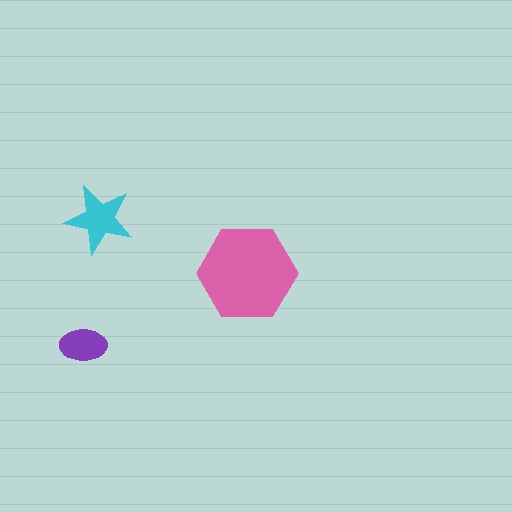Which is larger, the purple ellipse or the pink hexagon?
The pink hexagon.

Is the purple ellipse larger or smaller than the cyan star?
Smaller.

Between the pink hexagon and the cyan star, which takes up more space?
The pink hexagon.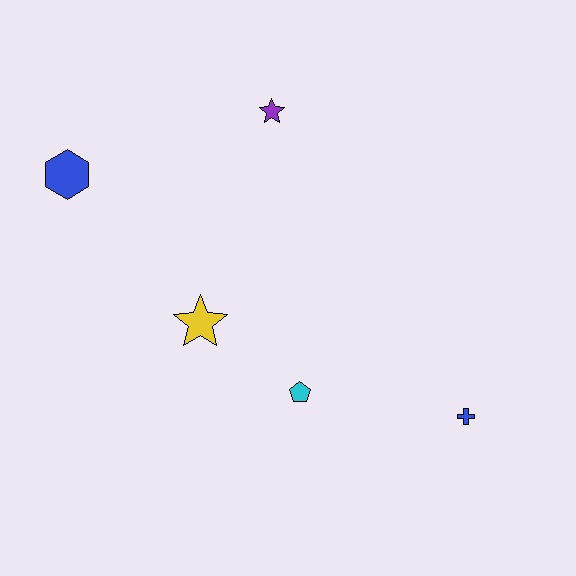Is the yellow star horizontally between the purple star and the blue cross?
No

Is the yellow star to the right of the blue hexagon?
Yes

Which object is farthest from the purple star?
The blue cross is farthest from the purple star.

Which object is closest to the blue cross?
The cyan pentagon is closest to the blue cross.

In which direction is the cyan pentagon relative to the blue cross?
The cyan pentagon is to the left of the blue cross.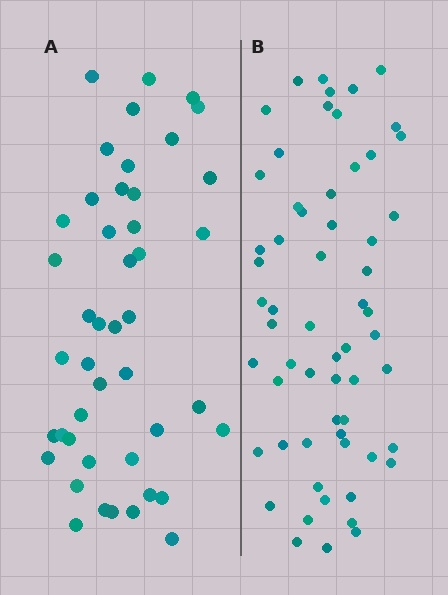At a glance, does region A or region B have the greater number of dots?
Region B (the right region) has more dots.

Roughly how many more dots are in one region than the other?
Region B has approximately 15 more dots than region A.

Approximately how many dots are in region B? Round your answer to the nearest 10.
About 60 dots.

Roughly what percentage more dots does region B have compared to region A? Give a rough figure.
About 35% more.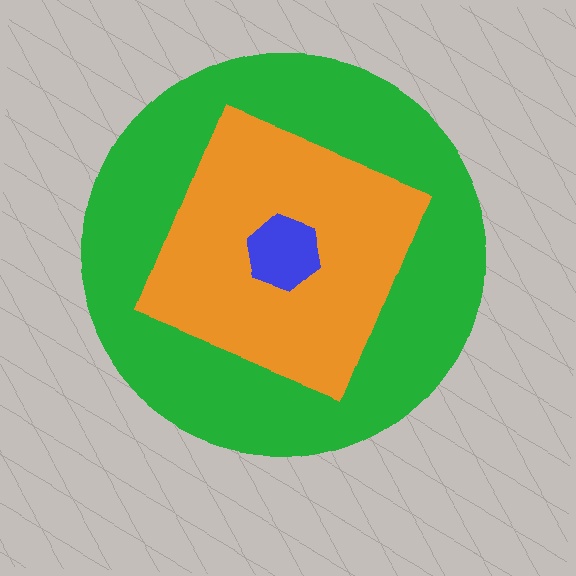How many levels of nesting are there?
3.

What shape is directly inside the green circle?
The orange diamond.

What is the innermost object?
The blue hexagon.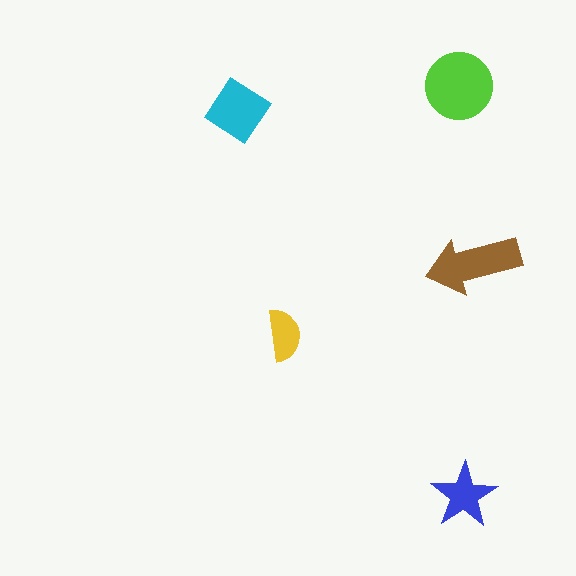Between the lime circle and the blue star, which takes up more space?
The lime circle.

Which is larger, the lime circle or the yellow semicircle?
The lime circle.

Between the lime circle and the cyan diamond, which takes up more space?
The lime circle.